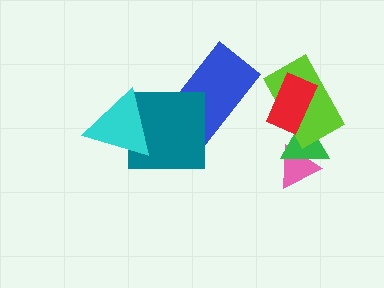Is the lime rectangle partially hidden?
Yes, it is partially covered by another shape.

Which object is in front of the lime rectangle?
The red rectangle is in front of the lime rectangle.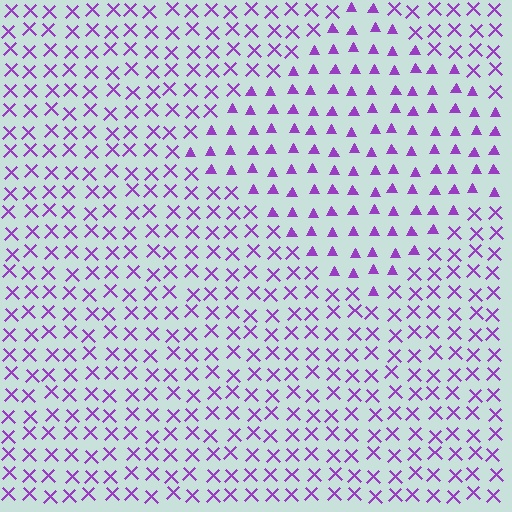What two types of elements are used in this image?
The image uses triangles inside the diamond region and X marks outside it.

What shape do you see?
I see a diamond.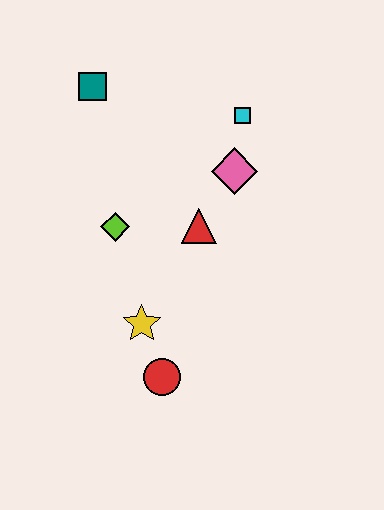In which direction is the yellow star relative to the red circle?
The yellow star is above the red circle.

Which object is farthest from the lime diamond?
The cyan square is farthest from the lime diamond.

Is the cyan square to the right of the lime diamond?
Yes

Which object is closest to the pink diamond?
The cyan square is closest to the pink diamond.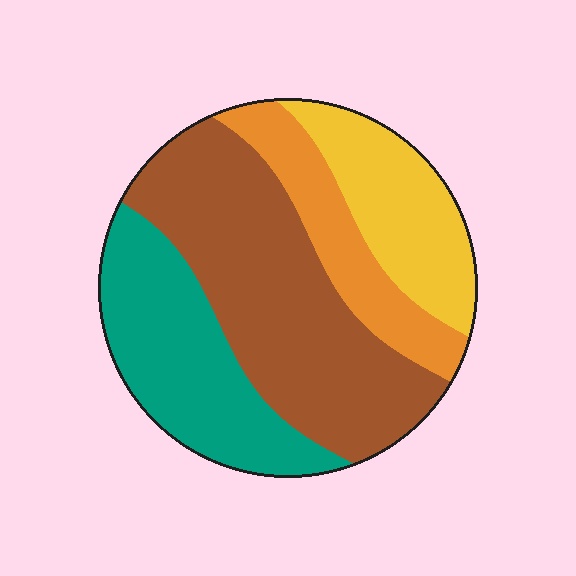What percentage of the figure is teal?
Teal takes up between a sixth and a third of the figure.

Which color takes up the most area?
Brown, at roughly 40%.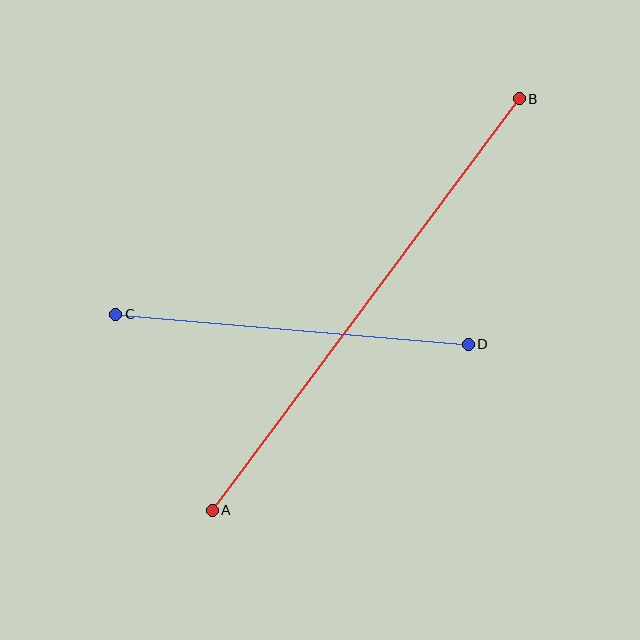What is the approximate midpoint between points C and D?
The midpoint is at approximately (292, 329) pixels.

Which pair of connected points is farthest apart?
Points A and B are farthest apart.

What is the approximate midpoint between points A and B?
The midpoint is at approximately (366, 304) pixels.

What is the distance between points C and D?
The distance is approximately 354 pixels.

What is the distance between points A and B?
The distance is approximately 514 pixels.